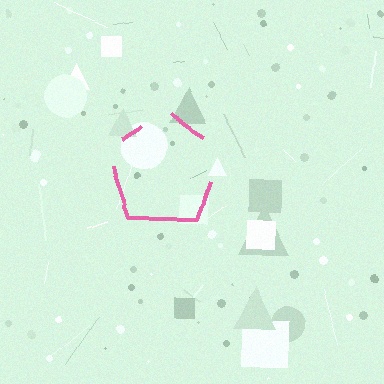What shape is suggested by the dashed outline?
The dashed outline suggests a pentagon.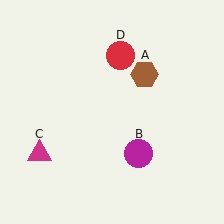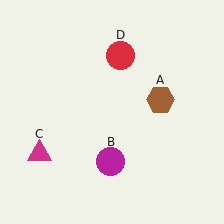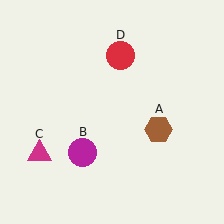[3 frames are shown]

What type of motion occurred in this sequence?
The brown hexagon (object A), magenta circle (object B) rotated clockwise around the center of the scene.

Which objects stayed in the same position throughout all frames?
Magenta triangle (object C) and red circle (object D) remained stationary.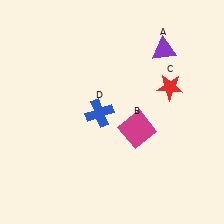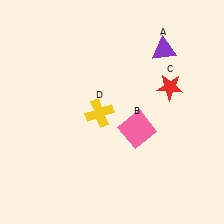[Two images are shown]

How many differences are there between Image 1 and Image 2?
There are 2 differences between the two images.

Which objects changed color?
B changed from magenta to pink. D changed from blue to yellow.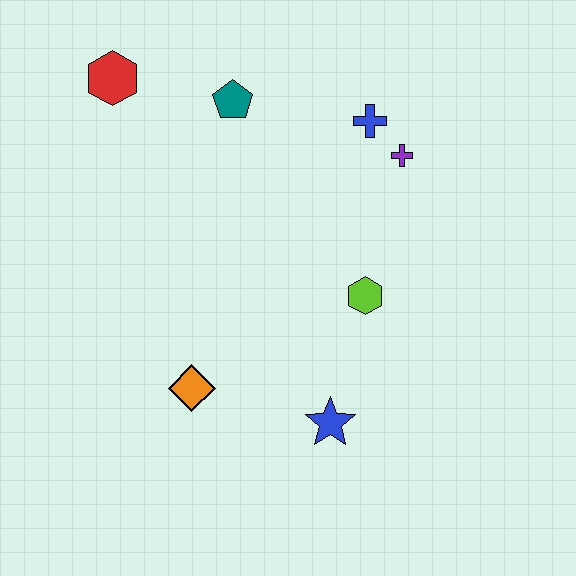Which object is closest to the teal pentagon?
The red hexagon is closest to the teal pentagon.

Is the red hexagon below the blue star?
No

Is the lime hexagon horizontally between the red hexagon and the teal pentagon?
No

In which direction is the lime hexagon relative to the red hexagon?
The lime hexagon is to the right of the red hexagon.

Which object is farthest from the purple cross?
The orange diamond is farthest from the purple cross.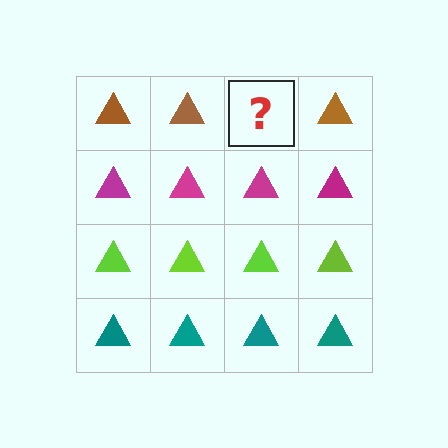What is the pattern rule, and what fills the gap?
The rule is that each row has a consistent color. The gap should be filled with a brown triangle.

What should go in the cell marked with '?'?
The missing cell should contain a brown triangle.